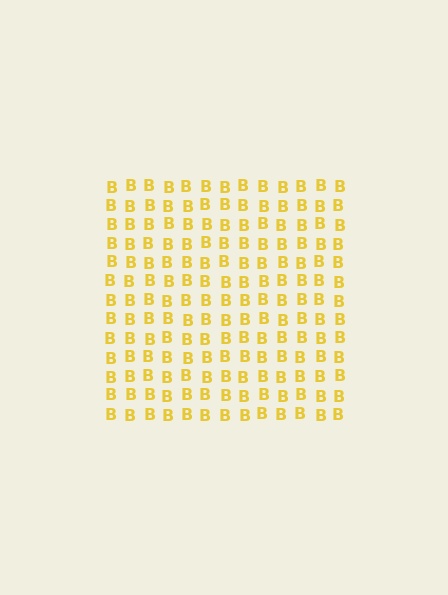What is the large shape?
The large shape is a square.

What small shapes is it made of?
It is made of small letter B's.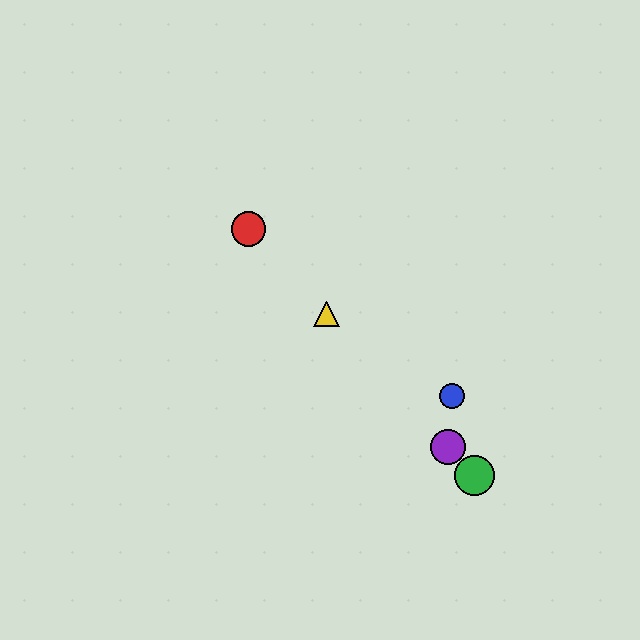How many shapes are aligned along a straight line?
4 shapes (the red circle, the green circle, the yellow triangle, the purple circle) are aligned along a straight line.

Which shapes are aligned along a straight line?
The red circle, the green circle, the yellow triangle, the purple circle are aligned along a straight line.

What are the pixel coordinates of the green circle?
The green circle is at (474, 476).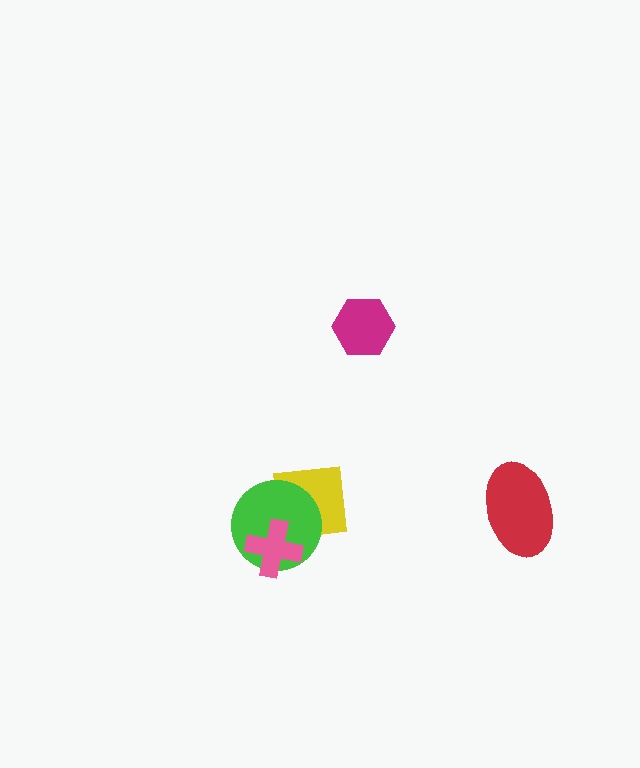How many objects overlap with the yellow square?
2 objects overlap with the yellow square.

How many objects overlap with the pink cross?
2 objects overlap with the pink cross.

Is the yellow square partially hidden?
Yes, it is partially covered by another shape.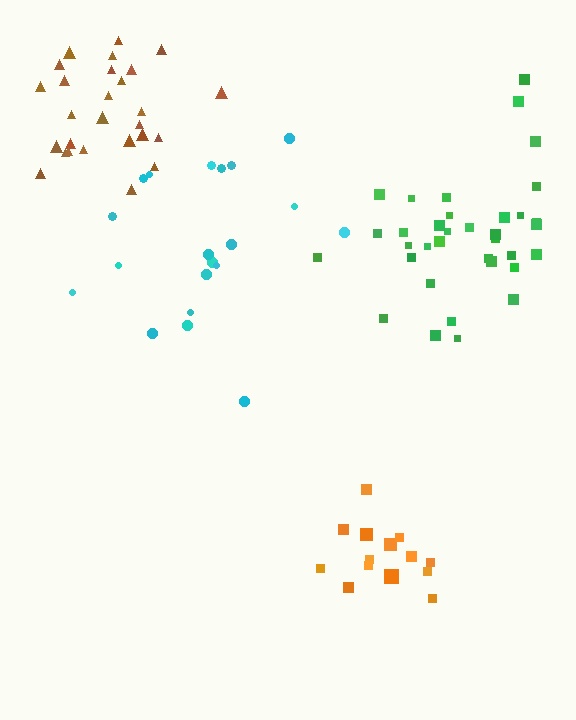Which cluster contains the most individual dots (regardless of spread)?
Green (35).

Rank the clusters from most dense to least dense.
orange, brown, green, cyan.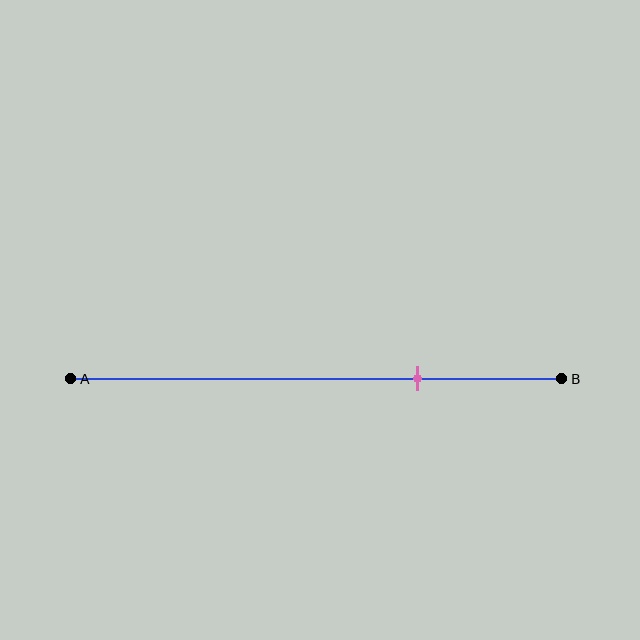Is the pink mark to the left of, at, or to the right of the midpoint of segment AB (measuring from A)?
The pink mark is to the right of the midpoint of segment AB.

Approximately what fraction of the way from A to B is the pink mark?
The pink mark is approximately 70% of the way from A to B.